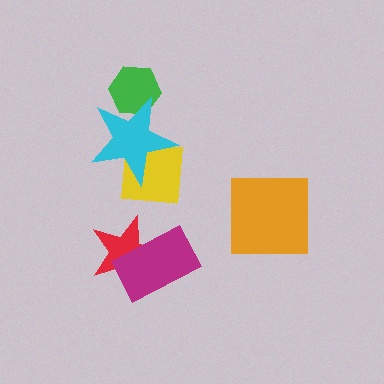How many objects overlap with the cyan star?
2 objects overlap with the cyan star.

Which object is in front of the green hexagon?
The cyan star is in front of the green hexagon.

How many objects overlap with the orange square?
0 objects overlap with the orange square.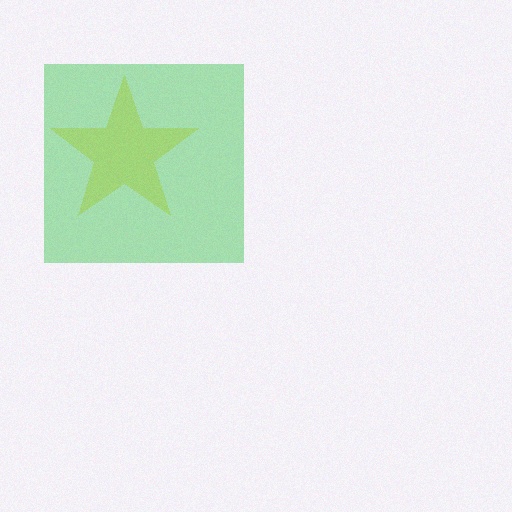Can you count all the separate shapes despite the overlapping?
Yes, there are 2 separate shapes.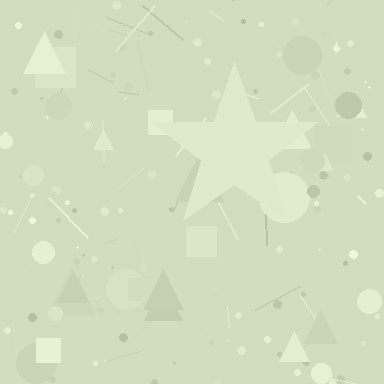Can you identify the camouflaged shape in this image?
The camouflaged shape is a star.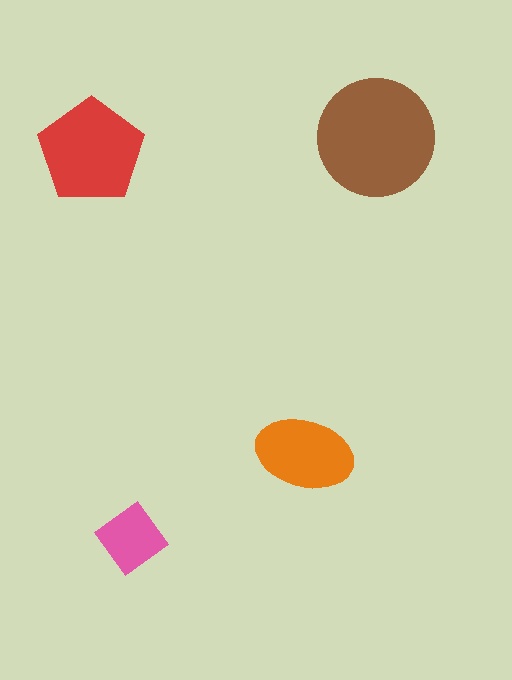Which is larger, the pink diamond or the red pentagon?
The red pentagon.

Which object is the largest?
The brown circle.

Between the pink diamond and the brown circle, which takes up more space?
The brown circle.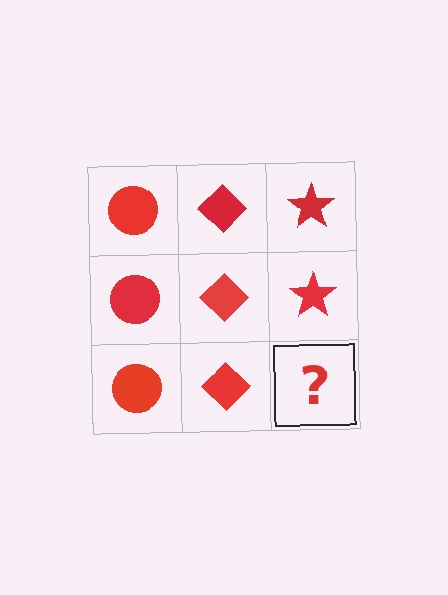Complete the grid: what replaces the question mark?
The question mark should be replaced with a red star.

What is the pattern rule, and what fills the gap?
The rule is that each column has a consistent shape. The gap should be filled with a red star.